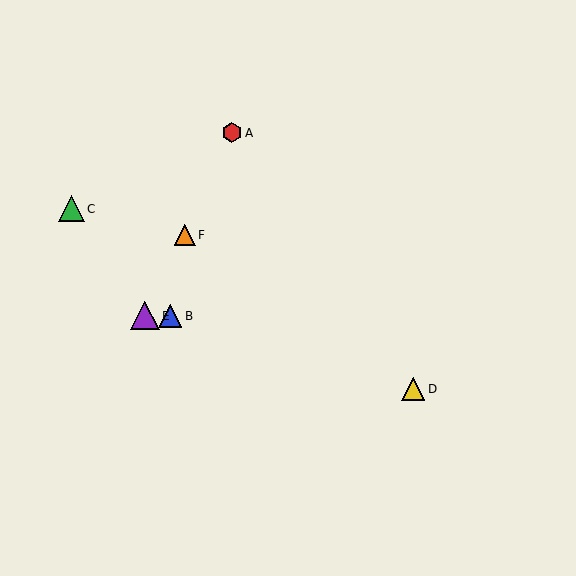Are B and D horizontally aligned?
No, B is at y≈316 and D is at y≈389.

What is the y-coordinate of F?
Object F is at y≈235.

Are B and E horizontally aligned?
Yes, both are at y≈316.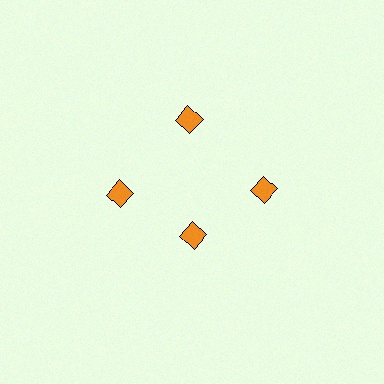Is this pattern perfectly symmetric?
No. The 4 orange diamonds are arranged in a ring, but one element near the 6 o'clock position is pulled inward toward the center, breaking the 4-fold rotational symmetry.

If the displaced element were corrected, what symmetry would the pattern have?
It would have 4-fold rotational symmetry — the pattern would map onto itself every 90 degrees.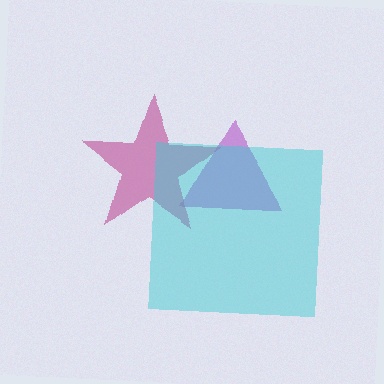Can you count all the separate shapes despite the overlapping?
Yes, there are 3 separate shapes.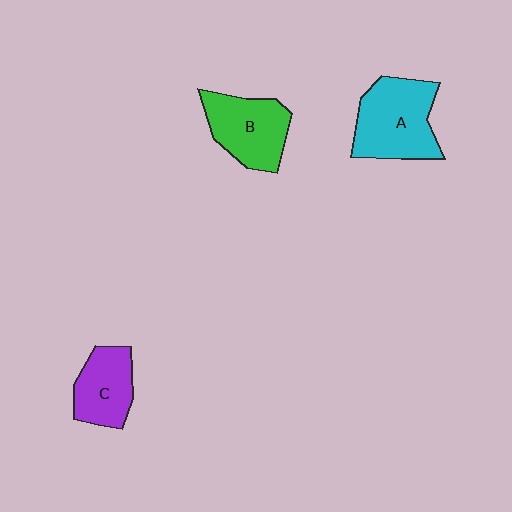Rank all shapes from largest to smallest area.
From largest to smallest: A (cyan), B (green), C (purple).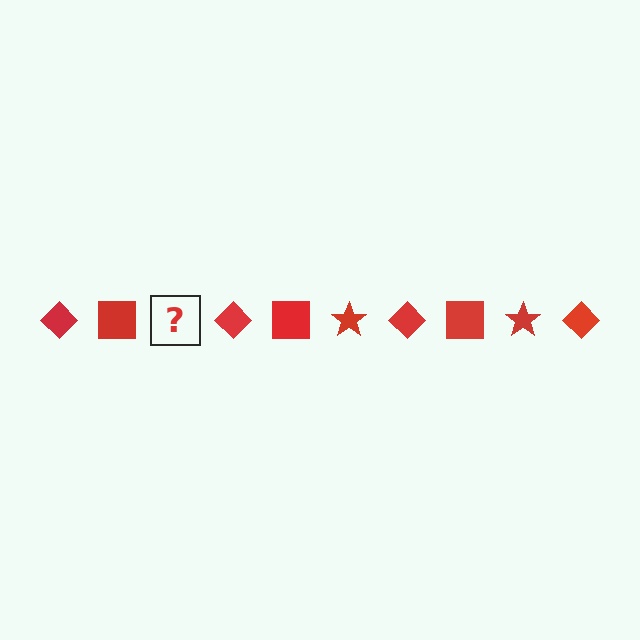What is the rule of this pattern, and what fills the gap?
The rule is that the pattern cycles through diamond, square, star shapes in red. The gap should be filled with a red star.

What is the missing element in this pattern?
The missing element is a red star.